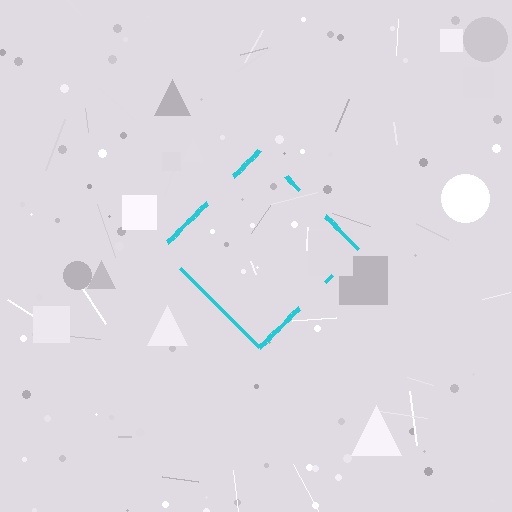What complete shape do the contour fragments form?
The contour fragments form a diamond.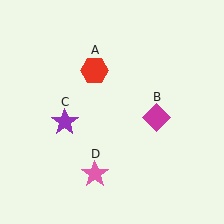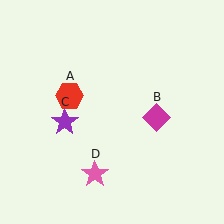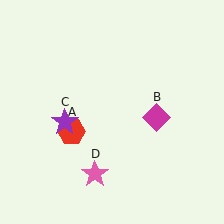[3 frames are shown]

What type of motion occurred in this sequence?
The red hexagon (object A) rotated counterclockwise around the center of the scene.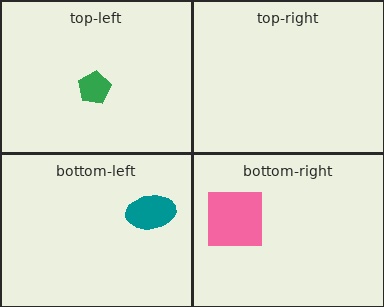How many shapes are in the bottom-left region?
1.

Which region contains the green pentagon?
The top-left region.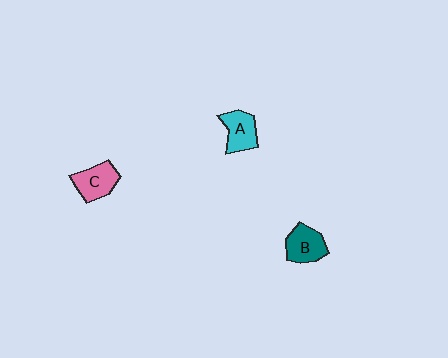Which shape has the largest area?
Shape C (pink).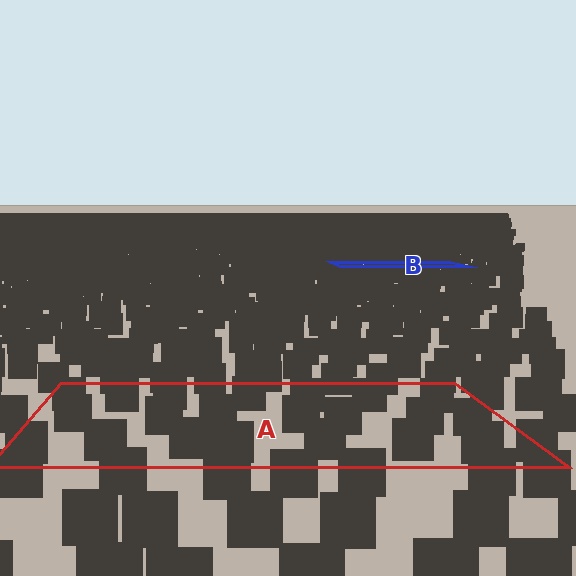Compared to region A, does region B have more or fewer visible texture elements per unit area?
Region B has more texture elements per unit area — they are packed more densely because it is farther away.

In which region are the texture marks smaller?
The texture marks are smaller in region B, because it is farther away.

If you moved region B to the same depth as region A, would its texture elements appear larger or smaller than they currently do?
They would appear larger. At a closer depth, the same texture elements are projected at a bigger on-screen size.